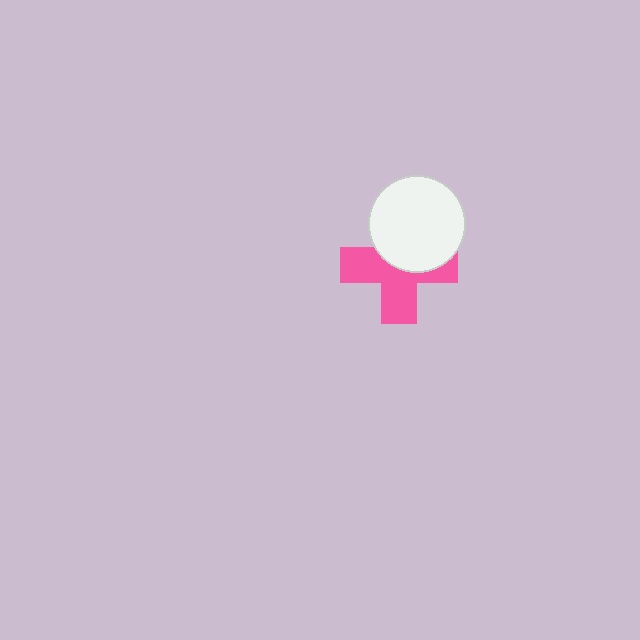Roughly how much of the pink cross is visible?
About half of it is visible (roughly 58%).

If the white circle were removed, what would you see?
You would see the complete pink cross.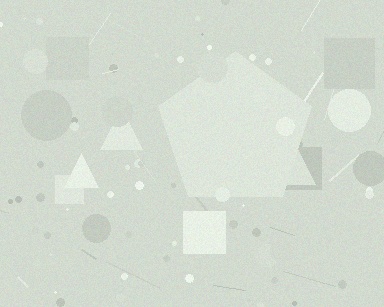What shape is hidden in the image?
A pentagon is hidden in the image.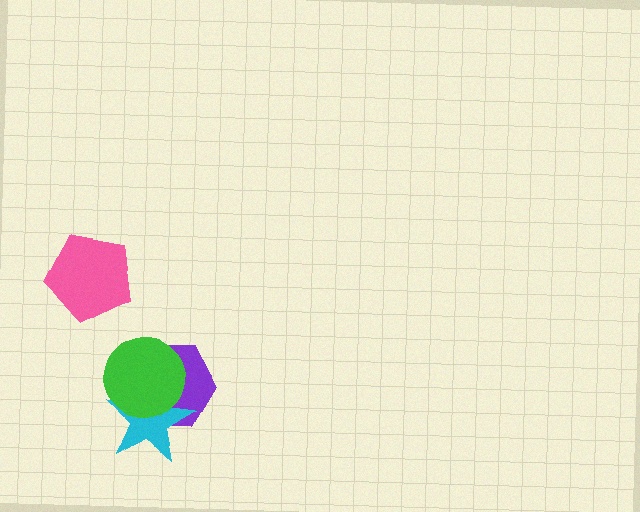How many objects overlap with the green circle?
2 objects overlap with the green circle.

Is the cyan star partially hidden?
Yes, it is partially covered by another shape.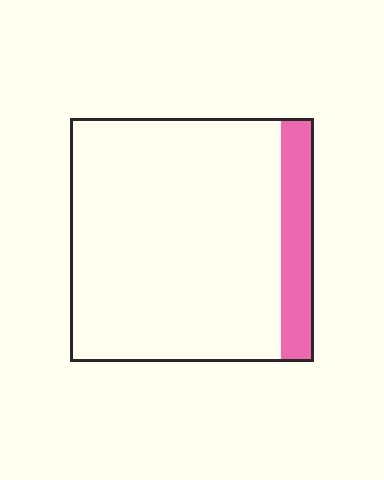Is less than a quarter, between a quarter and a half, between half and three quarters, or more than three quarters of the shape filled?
Less than a quarter.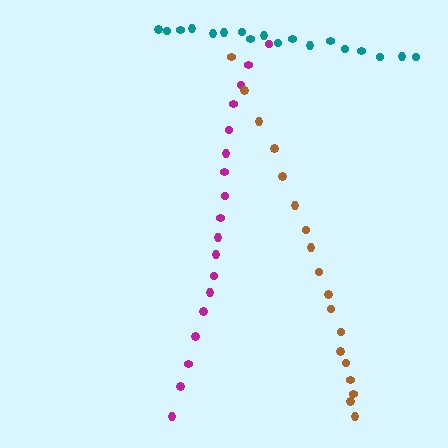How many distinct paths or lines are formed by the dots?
There are 3 distinct paths.